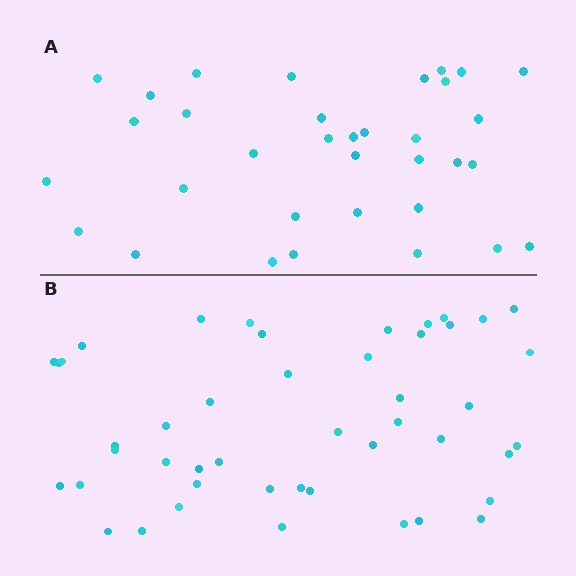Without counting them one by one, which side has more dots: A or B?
Region B (the bottom region) has more dots.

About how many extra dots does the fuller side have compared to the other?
Region B has roughly 12 or so more dots than region A.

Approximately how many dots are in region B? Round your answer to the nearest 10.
About 50 dots. (The exact count is 46, which rounds to 50.)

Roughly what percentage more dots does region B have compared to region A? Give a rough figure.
About 35% more.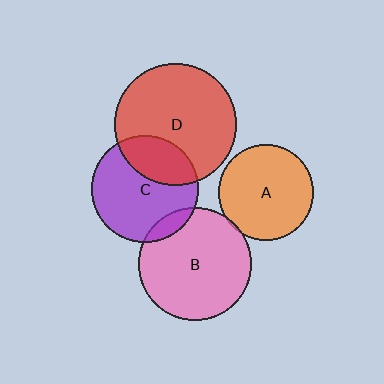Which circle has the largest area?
Circle D (red).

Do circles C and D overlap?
Yes.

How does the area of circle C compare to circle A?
Approximately 1.2 times.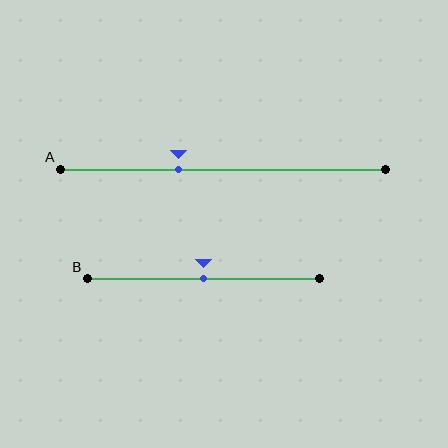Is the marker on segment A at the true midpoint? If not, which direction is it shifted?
No, the marker on segment A is shifted to the left by about 14% of the segment length.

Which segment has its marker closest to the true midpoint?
Segment B has its marker closest to the true midpoint.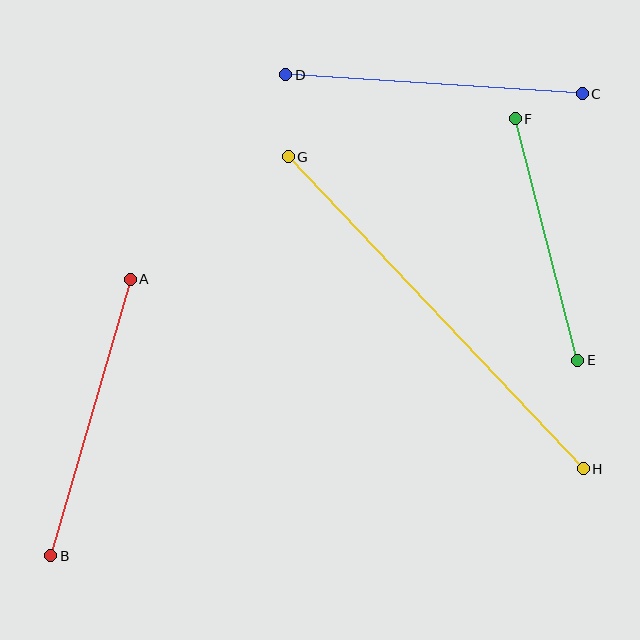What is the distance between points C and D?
The distance is approximately 297 pixels.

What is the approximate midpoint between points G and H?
The midpoint is at approximately (436, 313) pixels.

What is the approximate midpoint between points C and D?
The midpoint is at approximately (434, 84) pixels.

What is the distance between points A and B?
The distance is approximately 287 pixels.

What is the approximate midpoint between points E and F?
The midpoint is at approximately (546, 240) pixels.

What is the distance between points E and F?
The distance is approximately 249 pixels.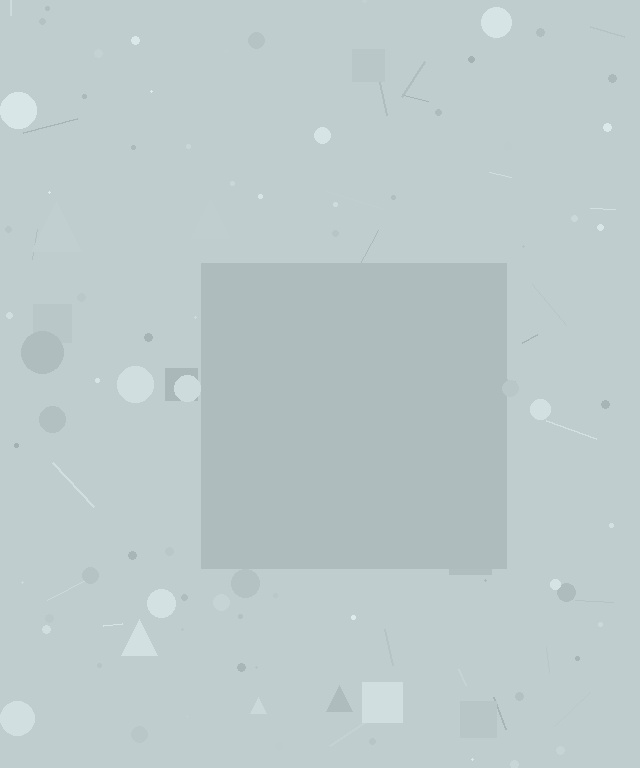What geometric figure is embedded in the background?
A square is embedded in the background.